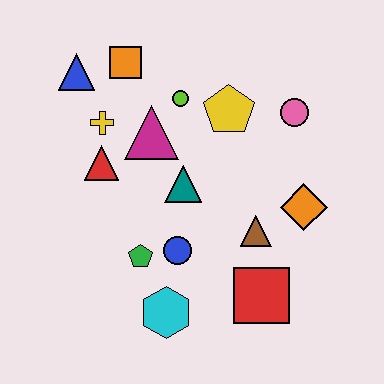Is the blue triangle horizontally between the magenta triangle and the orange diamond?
No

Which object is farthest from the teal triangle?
The blue triangle is farthest from the teal triangle.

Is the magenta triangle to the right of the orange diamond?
No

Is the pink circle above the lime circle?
No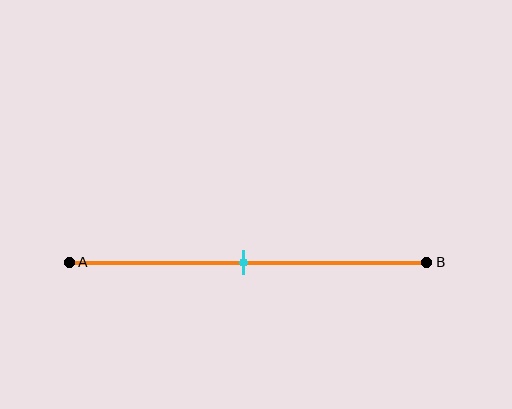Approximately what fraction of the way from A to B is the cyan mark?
The cyan mark is approximately 50% of the way from A to B.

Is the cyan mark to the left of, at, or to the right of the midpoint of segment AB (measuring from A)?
The cyan mark is approximately at the midpoint of segment AB.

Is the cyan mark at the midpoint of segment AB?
Yes, the mark is approximately at the midpoint.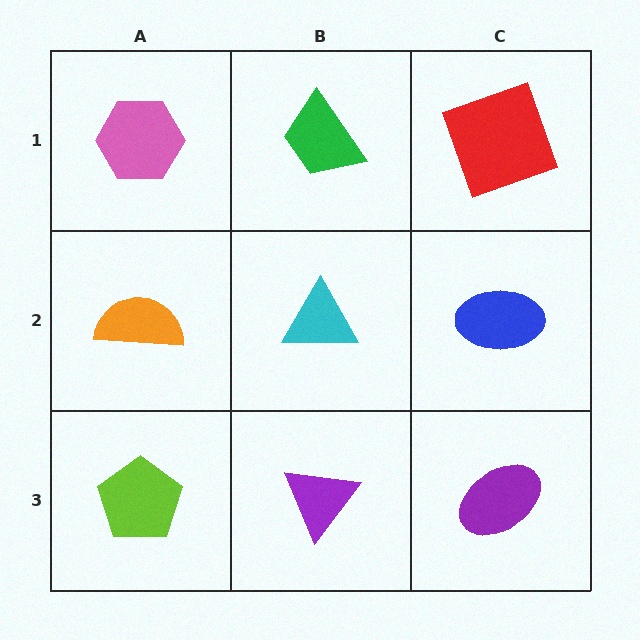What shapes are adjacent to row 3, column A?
An orange semicircle (row 2, column A), a purple triangle (row 3, column B).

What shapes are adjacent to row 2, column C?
A red square (row 1, column C), a purple ellipse (row 3, column C), a cyan triangle (row 2, column B).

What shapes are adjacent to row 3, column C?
A blue ellipse (row 2, column C), a purple triangle (row 3, column B).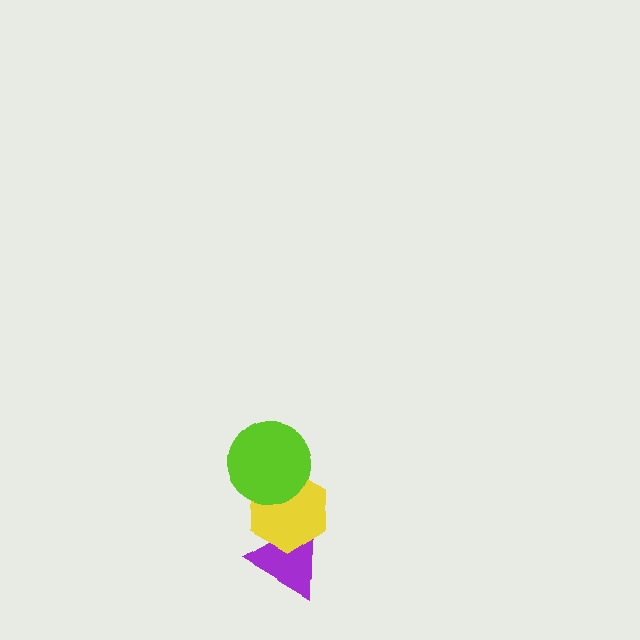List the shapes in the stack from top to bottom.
From top to bottom: the lime circle, the yellow hexagon, the purple triangle.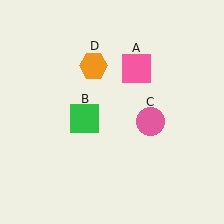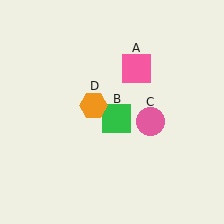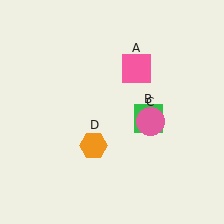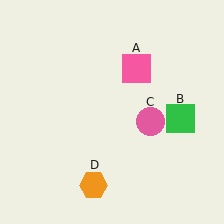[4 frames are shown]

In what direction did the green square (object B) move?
The green square (object B) moved right.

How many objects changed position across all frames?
2 objects changed position: green square (object B), orange hexagon (object D).